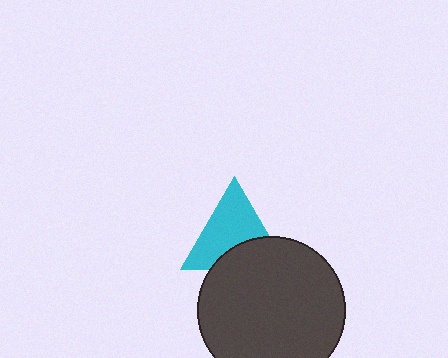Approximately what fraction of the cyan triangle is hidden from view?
Roughly 34% of the cyan triangle is hidden behind the dark gray circle.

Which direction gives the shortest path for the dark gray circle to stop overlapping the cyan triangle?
Moving down gives the shortest separation.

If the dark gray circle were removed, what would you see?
You would see the complete cyan triangle.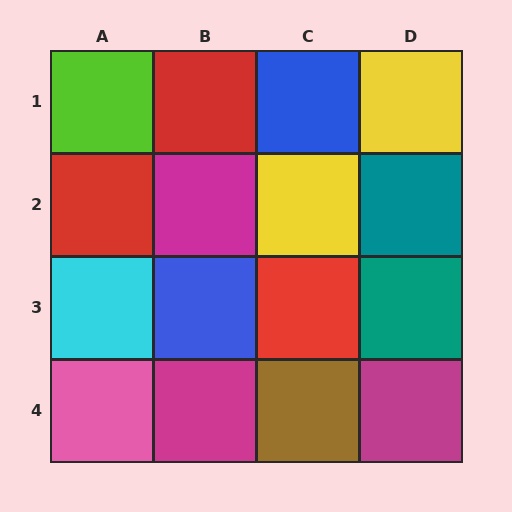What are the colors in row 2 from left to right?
Red, magenta, yellow, teal.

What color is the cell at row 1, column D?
Yellow.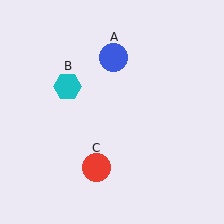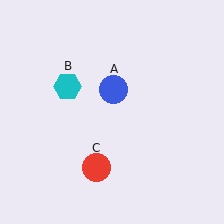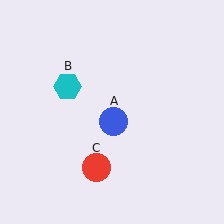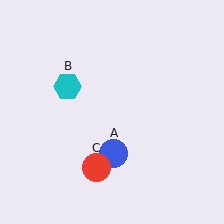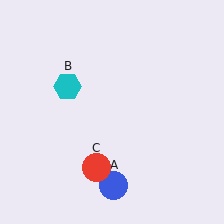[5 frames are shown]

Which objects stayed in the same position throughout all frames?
Cyan hexagon (object B) and red circle (object C) remained stationary.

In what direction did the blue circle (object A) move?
The blue circle (object A) moved down.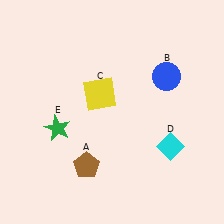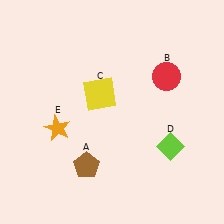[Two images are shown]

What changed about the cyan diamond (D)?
In Image 1, D is cyan. In Image 2, it changed to lime.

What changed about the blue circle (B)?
In Image 1, B is blue. In Image 2, it changed to red.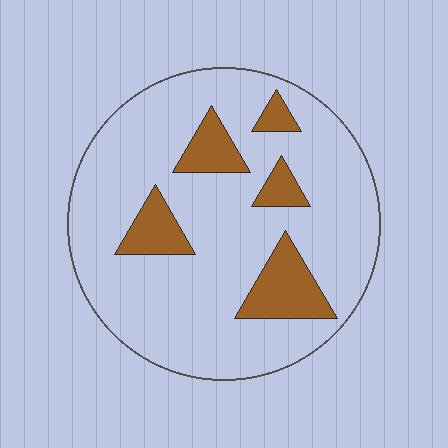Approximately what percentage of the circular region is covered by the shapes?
Approximately 15%.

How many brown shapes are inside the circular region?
5.